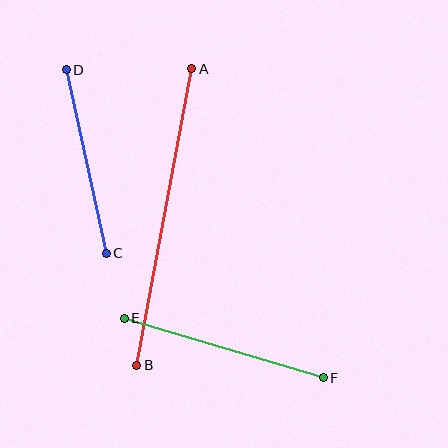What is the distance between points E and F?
The distance is approximately 208 pixels.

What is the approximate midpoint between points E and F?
The midpoint is at approximately (224, 348) pixels.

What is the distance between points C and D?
The distance is approximately 188 pixels.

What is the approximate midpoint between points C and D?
The midpoint is at approximately (86, 162) pixels.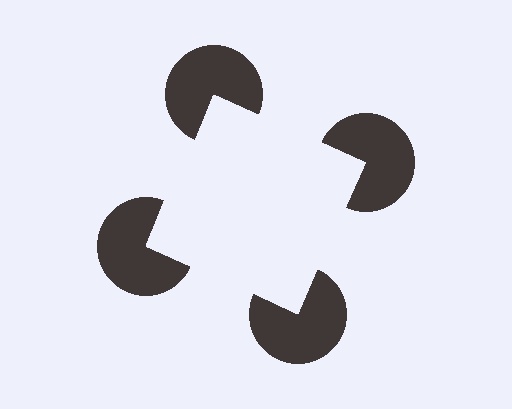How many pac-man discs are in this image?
There are 4 — one at each vertex of the illusory square.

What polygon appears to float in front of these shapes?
An illusory square — its edges are inferred from the aligned wedge cuts in the pac-man discs, not physically drawn.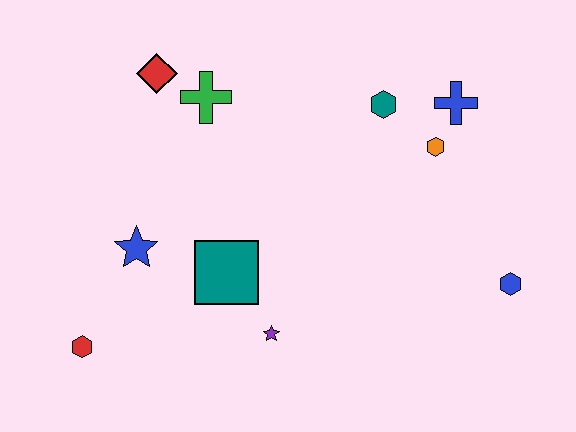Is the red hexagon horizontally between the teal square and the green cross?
No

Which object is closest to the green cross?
The red diamond is closest to the green cross.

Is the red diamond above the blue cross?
Yes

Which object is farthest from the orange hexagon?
The red hexagon is farthest from the orange hexagon.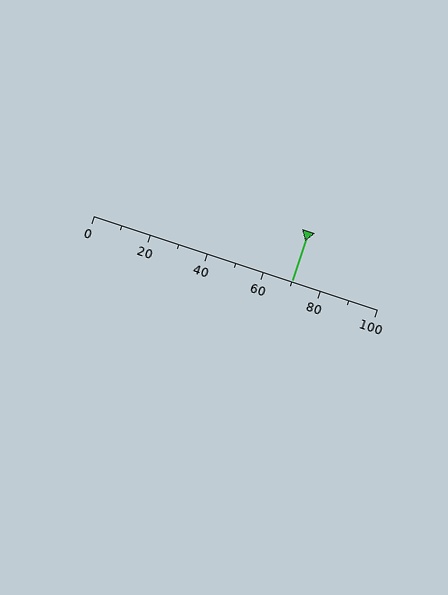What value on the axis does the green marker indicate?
The marker indicates approximately 70.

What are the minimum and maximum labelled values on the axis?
The axis runs from 0 to 100.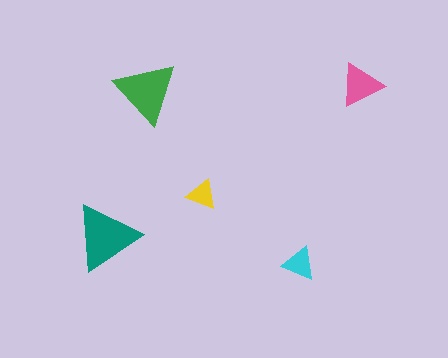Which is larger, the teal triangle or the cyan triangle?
The teal one.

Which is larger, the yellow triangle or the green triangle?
The green one.